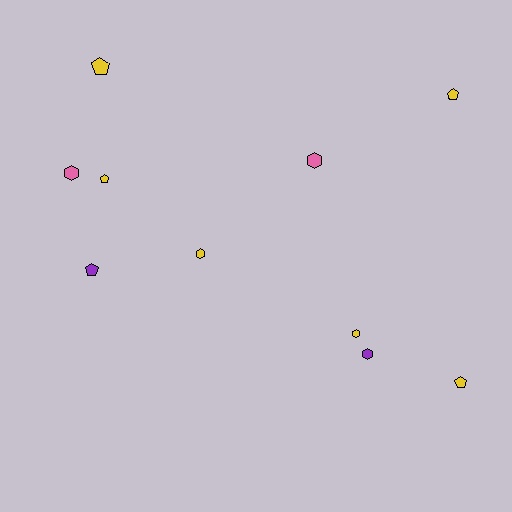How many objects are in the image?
There are 10 objects.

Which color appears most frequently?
Yellow, with 6 objects.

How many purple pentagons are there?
There is 1 purple pentagon.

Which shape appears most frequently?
Pentagon, with 5 objects.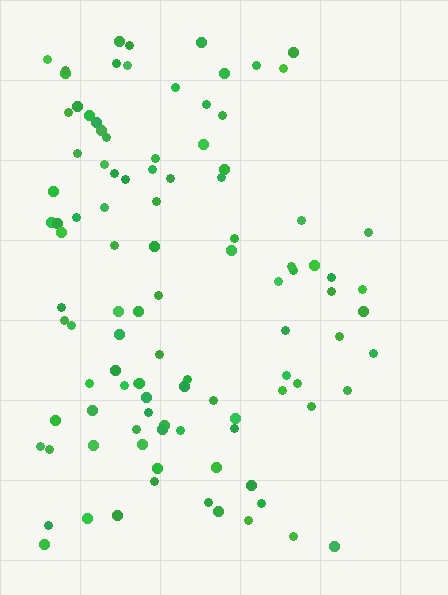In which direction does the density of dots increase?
From right to left, with the left side densest.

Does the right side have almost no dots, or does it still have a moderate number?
Still a moderate number, just noticeably fewer than the left.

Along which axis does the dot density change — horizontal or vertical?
Horizontal.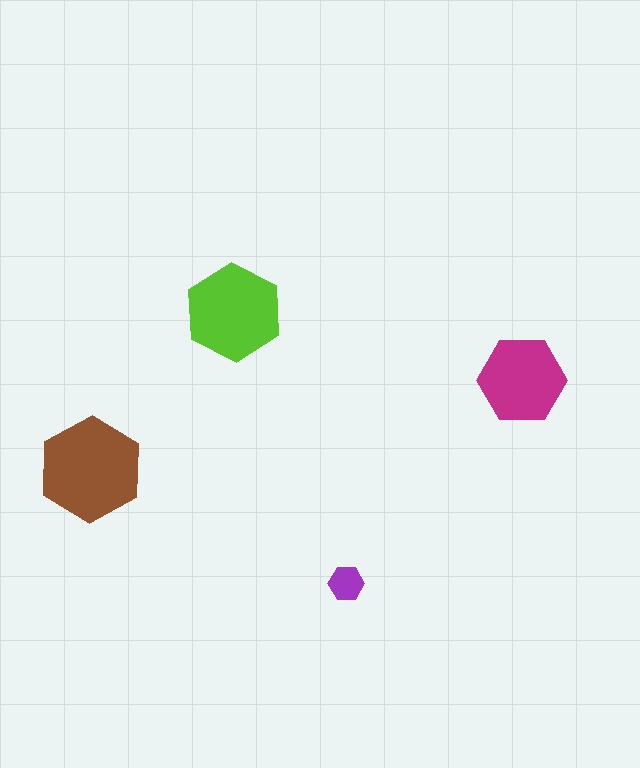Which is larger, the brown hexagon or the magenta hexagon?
The brown one.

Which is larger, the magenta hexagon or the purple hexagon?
The magenta one.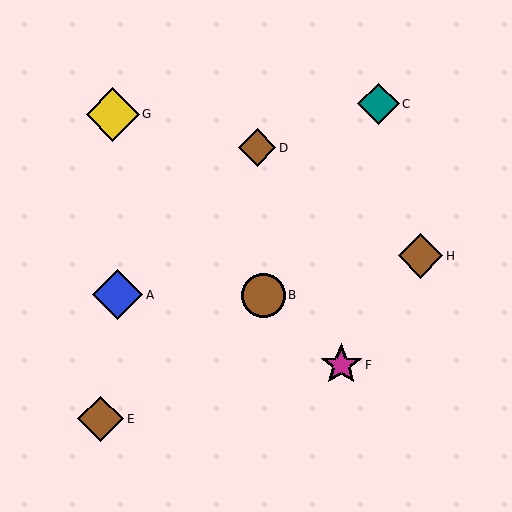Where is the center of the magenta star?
The center of the magenta star is at (341, 365).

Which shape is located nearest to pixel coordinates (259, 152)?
The brown diamond (labeled D) at (257, 148) is nearest to that location.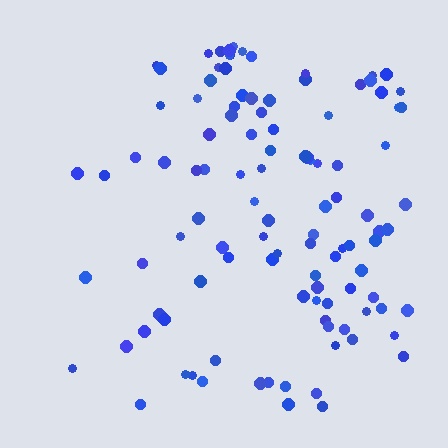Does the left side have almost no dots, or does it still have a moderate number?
Still a moderate number, just noticeably fewer than the right.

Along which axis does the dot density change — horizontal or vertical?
Horizontal.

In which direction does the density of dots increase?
From left to right, with the right side densest.